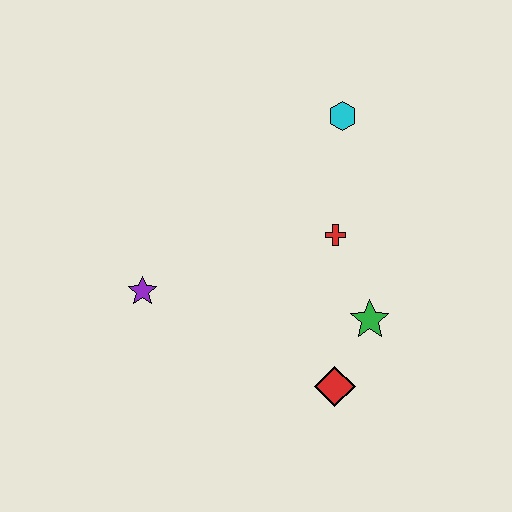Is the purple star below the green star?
No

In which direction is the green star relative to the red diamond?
The green star is above the red diamond.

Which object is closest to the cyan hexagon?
The red cross is closest to the cyan hexagon.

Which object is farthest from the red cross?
The purple star is farthest from the red cross.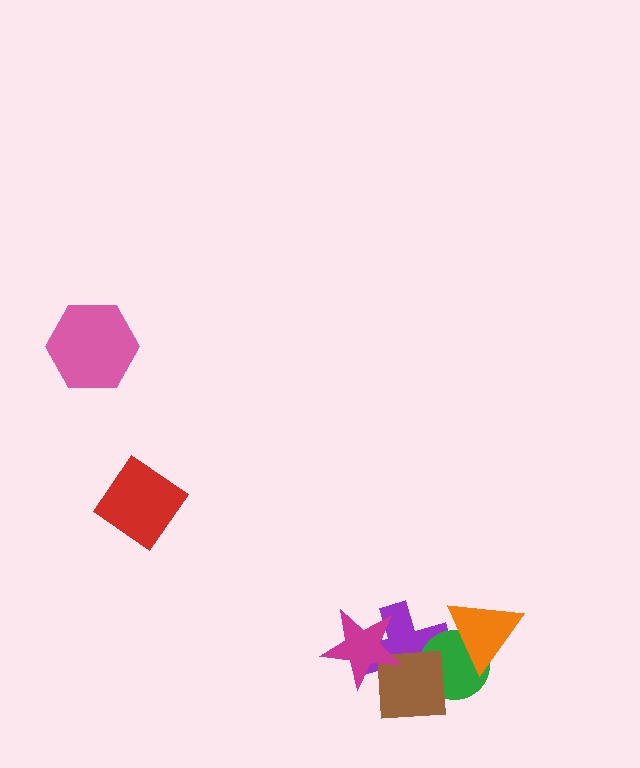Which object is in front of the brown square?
The magenta star is in front of the brown square.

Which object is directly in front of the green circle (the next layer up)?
The orange triangle is directly in front of the green circle.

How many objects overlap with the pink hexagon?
0 objects overlap with the pink hexagon.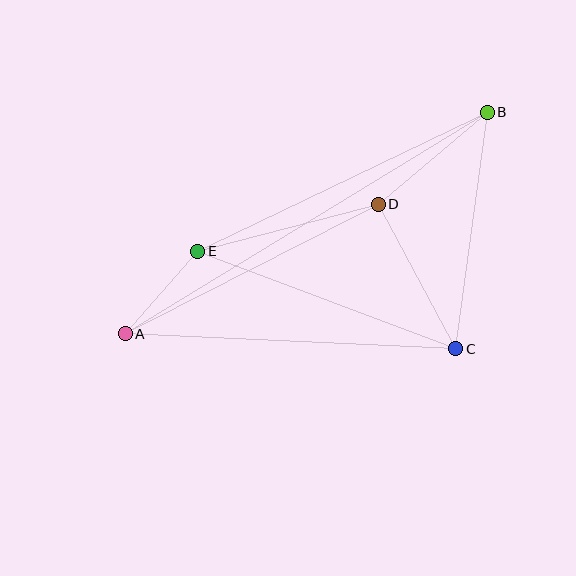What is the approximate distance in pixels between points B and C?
The distance between B and C is approximately 239 pixels.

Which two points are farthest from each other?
Points A and B are farthest from each other.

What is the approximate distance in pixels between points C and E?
The distance between C and E is approximately 276 pixels.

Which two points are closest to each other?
Points A and E are closest to each other.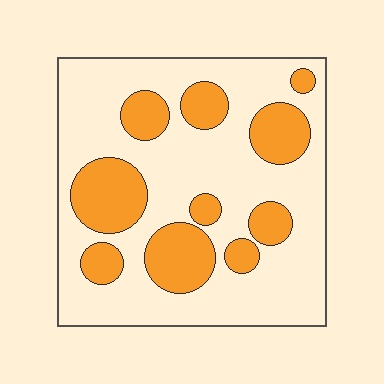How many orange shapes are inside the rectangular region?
10.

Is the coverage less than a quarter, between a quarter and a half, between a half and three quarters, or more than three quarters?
Between a quarter and a half.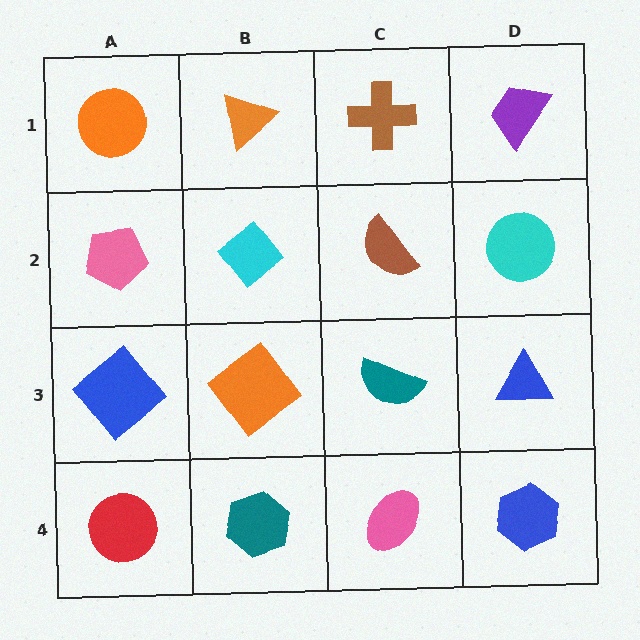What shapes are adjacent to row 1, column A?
A pink pentagon (row 2, column A), an orange triangle (row 1, column B).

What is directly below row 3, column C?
A pink ellipse.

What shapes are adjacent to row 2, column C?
A brown cross (row 1, column C), a teal semicircle (row 3, column C), a cyan diamond (row 2, column B), a cyan circle (row 2, column D).